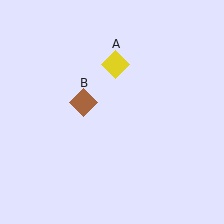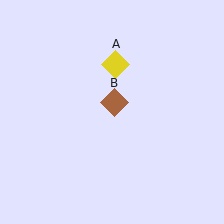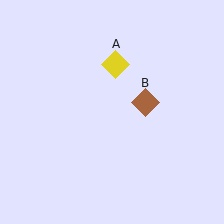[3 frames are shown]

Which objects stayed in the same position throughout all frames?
Yellow diamond (object A) remained stationary.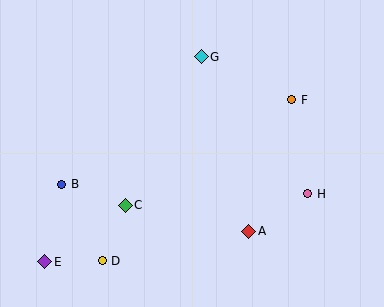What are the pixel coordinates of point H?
Point H is at (308, 194).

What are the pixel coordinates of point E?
Point E is at (45, 262).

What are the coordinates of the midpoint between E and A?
The midpoint between E and A is at (147, 246).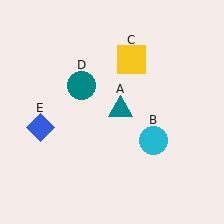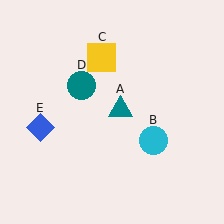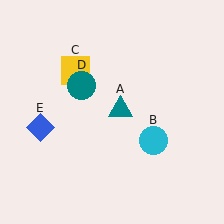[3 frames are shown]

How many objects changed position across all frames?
1 object changed position: yellow square (object C).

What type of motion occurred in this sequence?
The yellow square (object C) rotated counterclockwise around the center of the scene.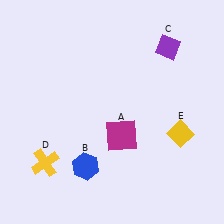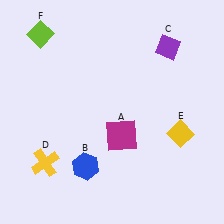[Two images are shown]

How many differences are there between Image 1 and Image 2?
There is 1 difference between the two images.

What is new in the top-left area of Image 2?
A lime diamond (F) was added in the top-left area of Image 2.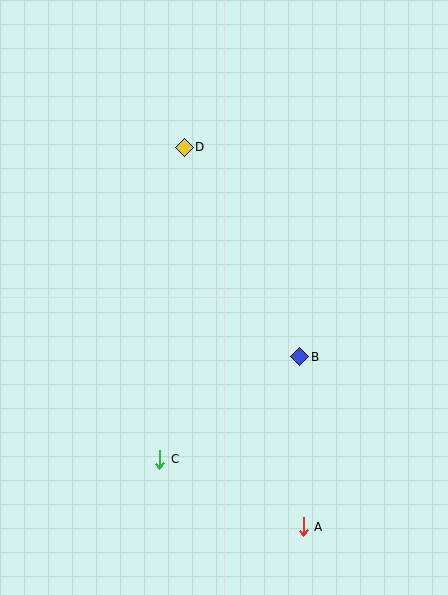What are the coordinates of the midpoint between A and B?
The midpoint between A and B is at (301, 442).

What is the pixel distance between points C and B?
The distance between C and B is 173 pixels.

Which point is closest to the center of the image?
Point B at (300, 357) is closest to the center.